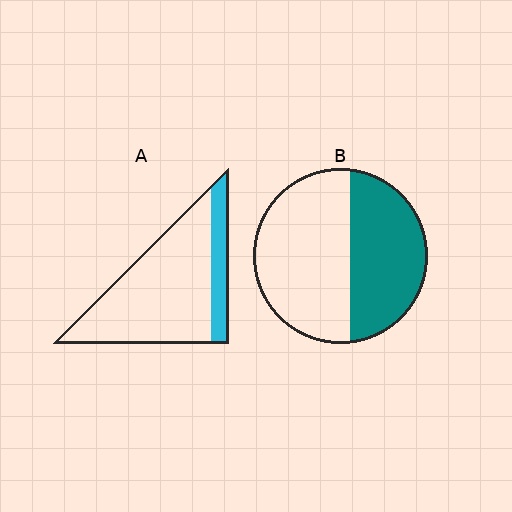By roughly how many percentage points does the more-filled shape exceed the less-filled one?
By roughly 25 percentage points (B over A).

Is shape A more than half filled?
No.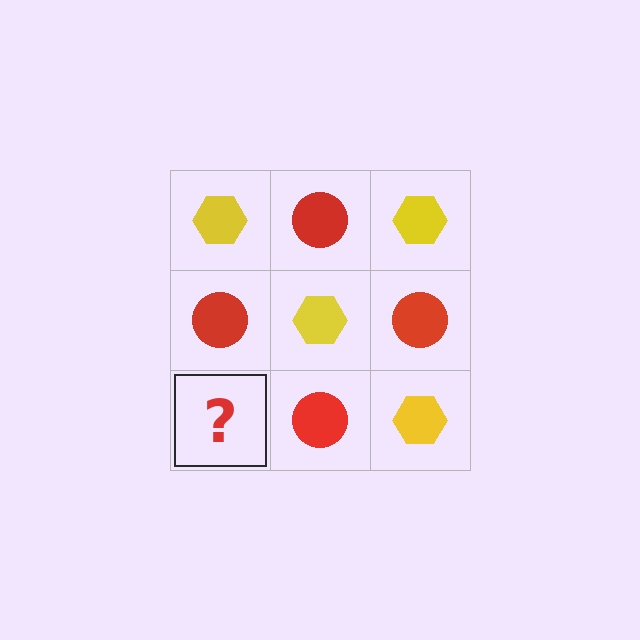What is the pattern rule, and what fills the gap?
The rule is that it alternates yellow hexagon and red circle in a checkerboard pattern. The gap should be filled with a yellow hexagon.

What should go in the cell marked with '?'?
The missing cell should contain a yellow hexagon.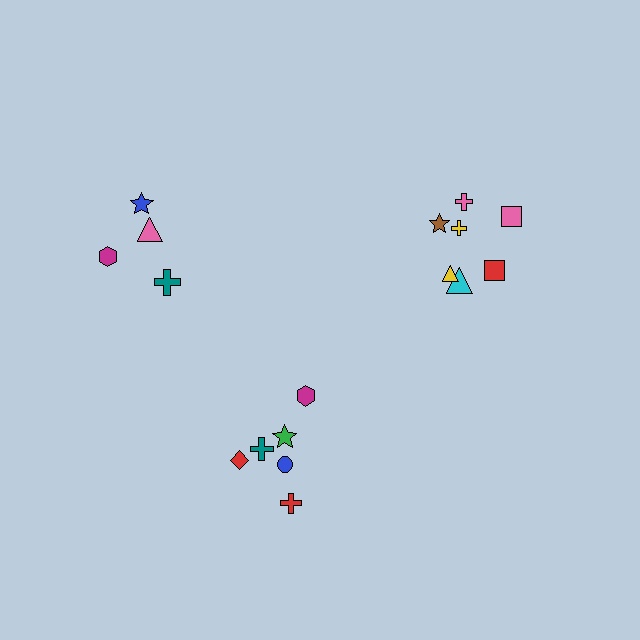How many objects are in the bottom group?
There are 6 objects.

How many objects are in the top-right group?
There are 7 objects.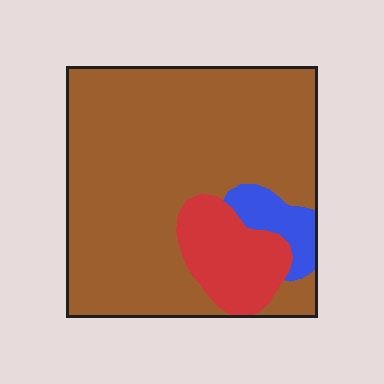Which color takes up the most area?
Brown, at roughly 80%.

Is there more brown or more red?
Brown.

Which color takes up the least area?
Blue, at roughly 5%.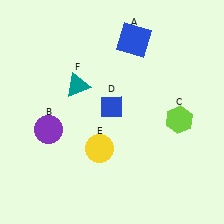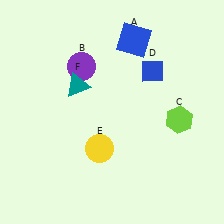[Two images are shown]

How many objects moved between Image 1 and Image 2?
2 objects moved between the two images.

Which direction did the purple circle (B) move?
The purple circle (B) moved up.